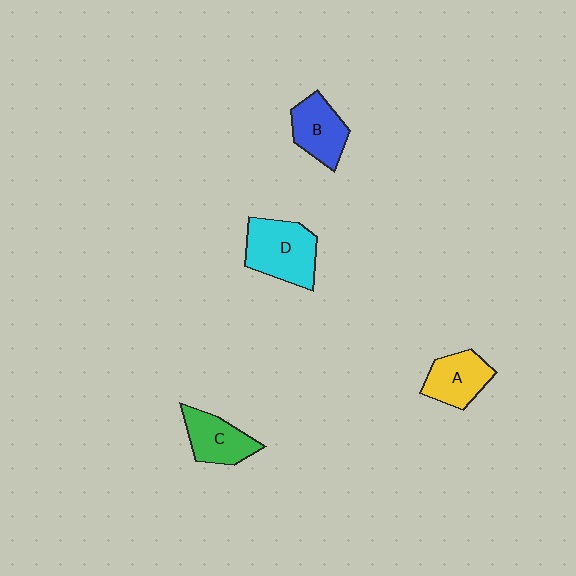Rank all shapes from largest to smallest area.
From largest to smallest: D (cyan), A (yellow), B (blue), C (green).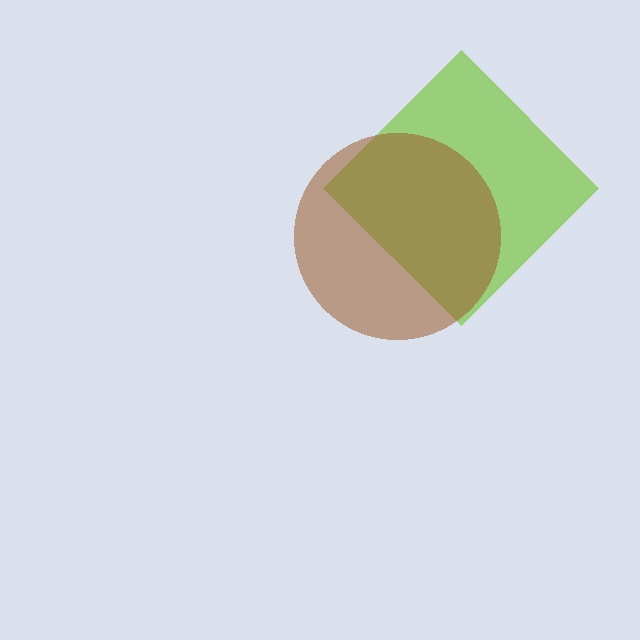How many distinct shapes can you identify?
There are 2 distinct shapes: a lime diamond, a brown circle.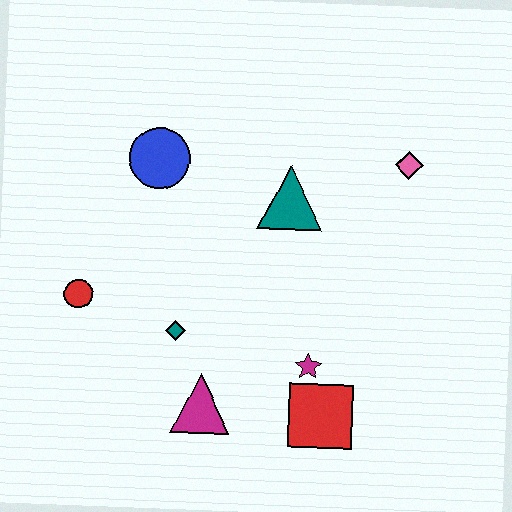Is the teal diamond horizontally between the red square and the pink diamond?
No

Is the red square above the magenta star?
No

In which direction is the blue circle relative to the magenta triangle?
The blue circle is above the magenta triangle.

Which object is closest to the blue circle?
The teal triangle is closest to the blue circle.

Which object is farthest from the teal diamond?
The pink diamond is farthest from the teal diamond.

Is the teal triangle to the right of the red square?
No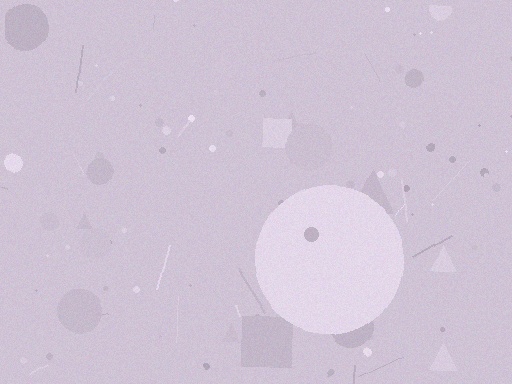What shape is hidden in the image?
A circle is hidden in the image.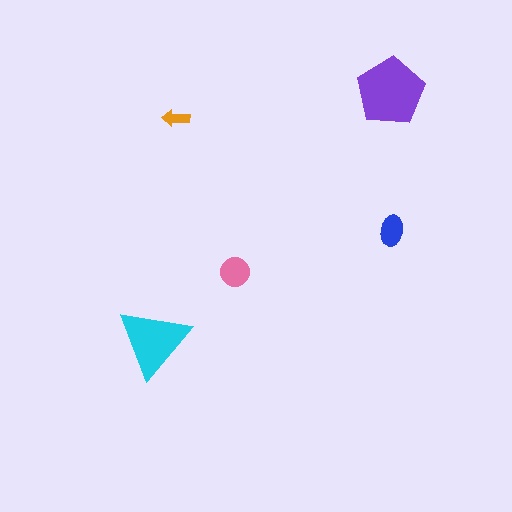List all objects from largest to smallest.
The purple pentagon, the cyan triangle, the pink circle, the blue ellipse, the orange arrow.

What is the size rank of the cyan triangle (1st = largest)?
2nd.